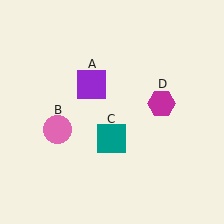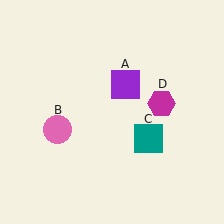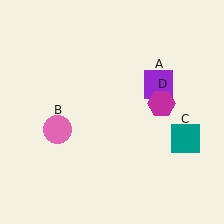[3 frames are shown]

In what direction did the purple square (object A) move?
The purple square (object A) moved right.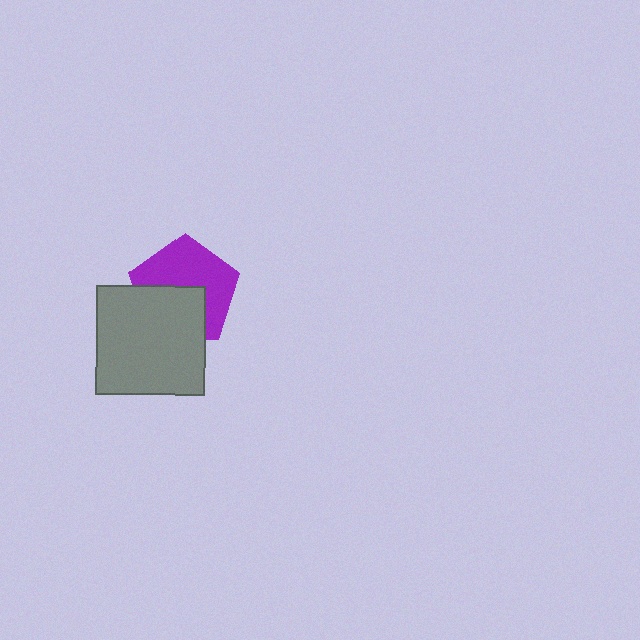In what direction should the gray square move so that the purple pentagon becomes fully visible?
The gray square should move down. That is the shortest direction to clear the overlap and leave the purple pentagon fully visible.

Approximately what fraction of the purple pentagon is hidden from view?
Roughly 42% of the purple pentagon is hidden behind the gray square.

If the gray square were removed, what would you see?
You would see the complete purple pentagon.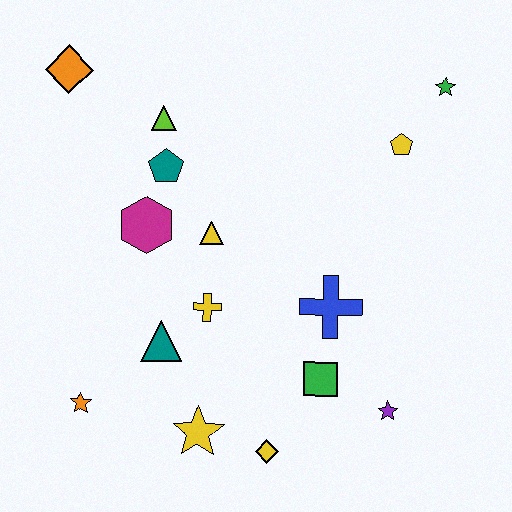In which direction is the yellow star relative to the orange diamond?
The yellow star is below the orange diamond.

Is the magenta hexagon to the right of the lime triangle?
No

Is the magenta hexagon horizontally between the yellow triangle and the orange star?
Yes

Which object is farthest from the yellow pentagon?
The orange star is farthest from the yellow pentagon.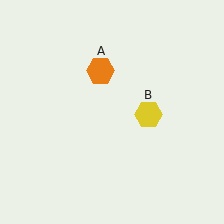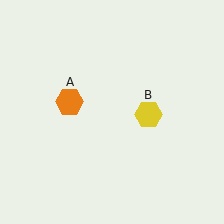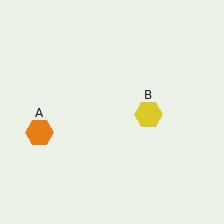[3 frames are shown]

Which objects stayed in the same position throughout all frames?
Yellow hexagon (object B) remained stationary.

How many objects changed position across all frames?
1 object changed position: orange hexagon (object A).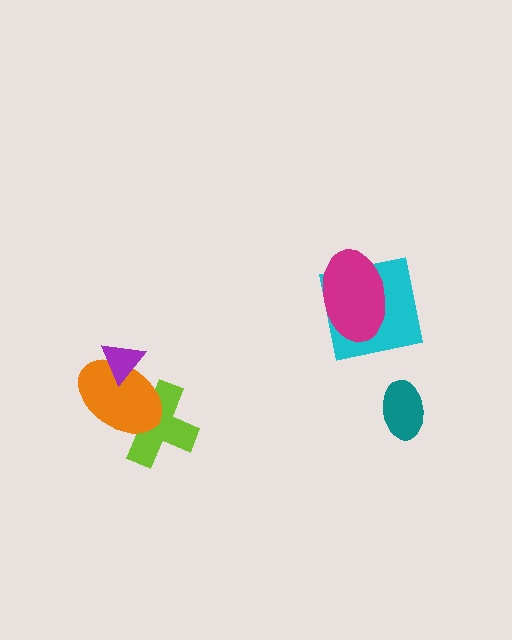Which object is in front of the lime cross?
The orange ellipse is in front of the lime cross.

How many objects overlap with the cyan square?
1 object overlaps with the cyan square.